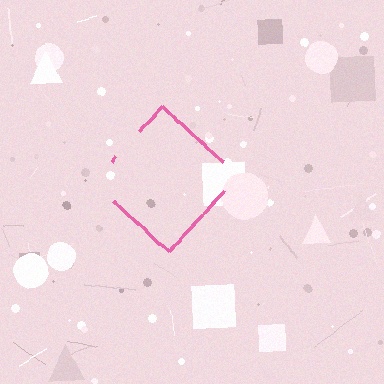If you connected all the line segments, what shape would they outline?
They would outline a diamond.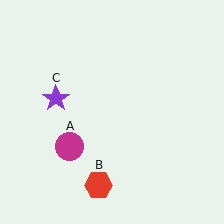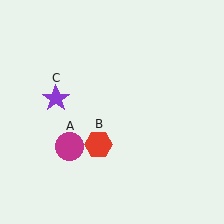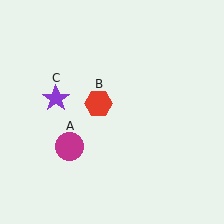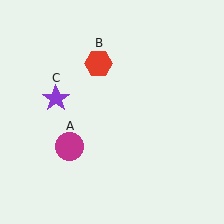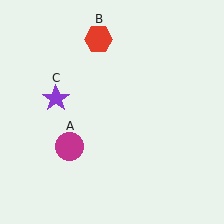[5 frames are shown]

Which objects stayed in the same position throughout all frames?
Magenta circle (object A) and purple star (object C) remained stationary.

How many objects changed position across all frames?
1 object changed position: red hexagon (object B).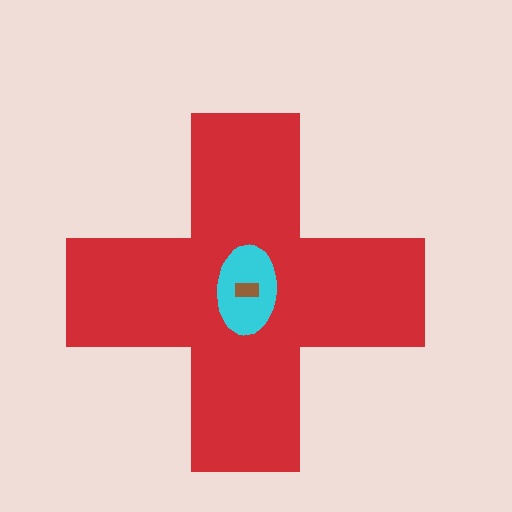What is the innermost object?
The brown rectangle.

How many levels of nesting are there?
3.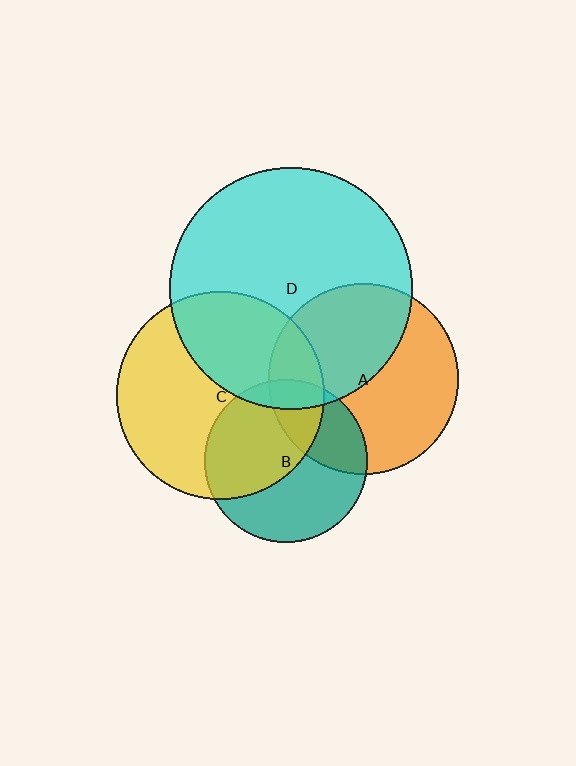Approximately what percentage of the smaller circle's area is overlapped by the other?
Approximately 20%.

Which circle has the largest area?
Circle D (cyan).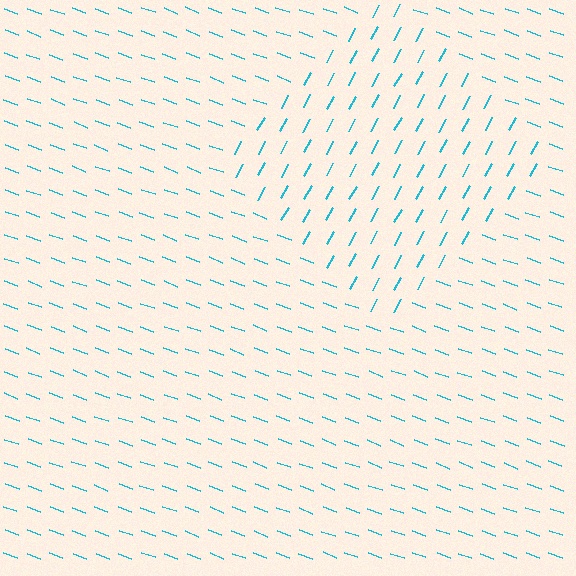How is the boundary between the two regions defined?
The boundary is defined purely by a change in line orientation (approximately 82 degrees difference). All lines are the same color and thickness.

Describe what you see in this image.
The image is filled with small cyan line segments. A diamond region in the image has lines oriented differently from the surrounding lines, creating a visible texture boundary.